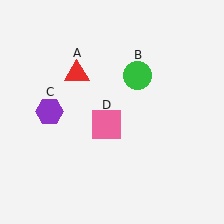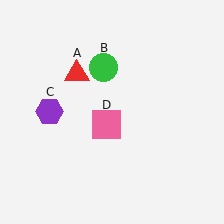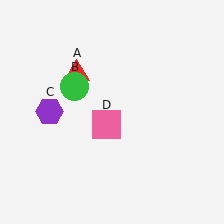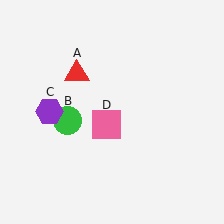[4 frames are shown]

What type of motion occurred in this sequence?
The green circle (object B) rotated counterclockwise around the center of the scene.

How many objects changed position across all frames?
1 object changed position: green circle (object B).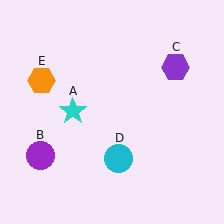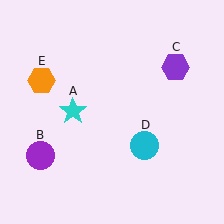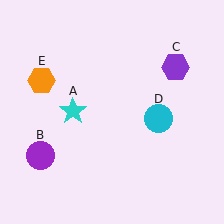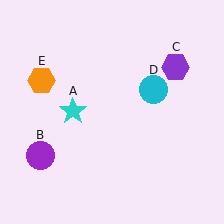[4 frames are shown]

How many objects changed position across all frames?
1 object changed position: cyan circle (object D).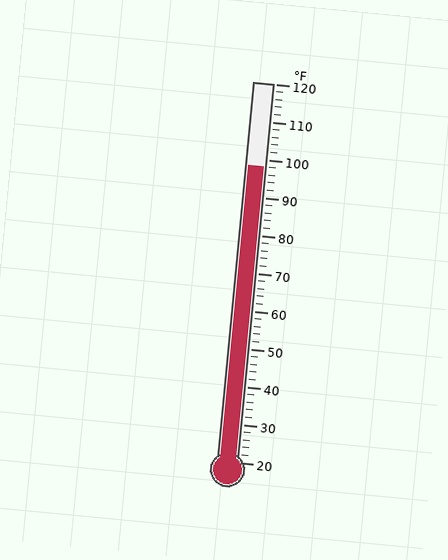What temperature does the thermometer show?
The thermometer shows approximately 98°F.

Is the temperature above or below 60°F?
The temperature is above 60°F.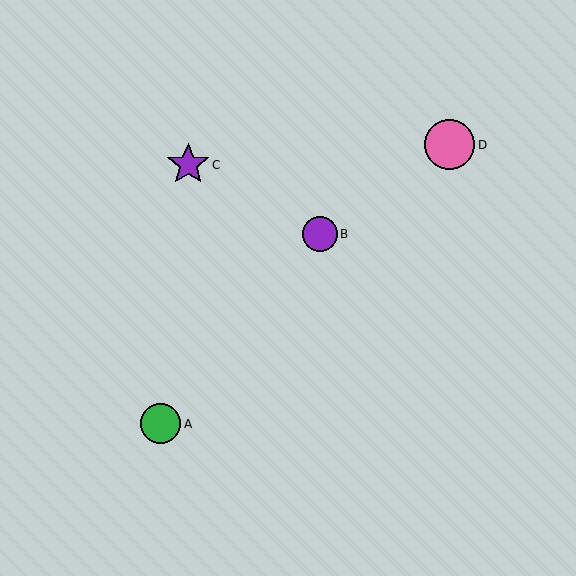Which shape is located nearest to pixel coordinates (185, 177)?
The purple star (labeled C) at (188, 165) is nearest to that location.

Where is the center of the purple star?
The center of the purple star is at (188, 165).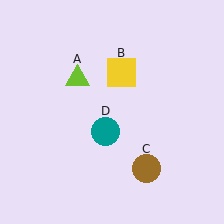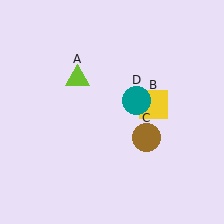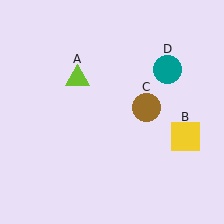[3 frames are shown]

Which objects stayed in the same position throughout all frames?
Lime triangle (object A) remained stationary.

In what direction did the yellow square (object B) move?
The yellow square (object B) moved down and to the right.